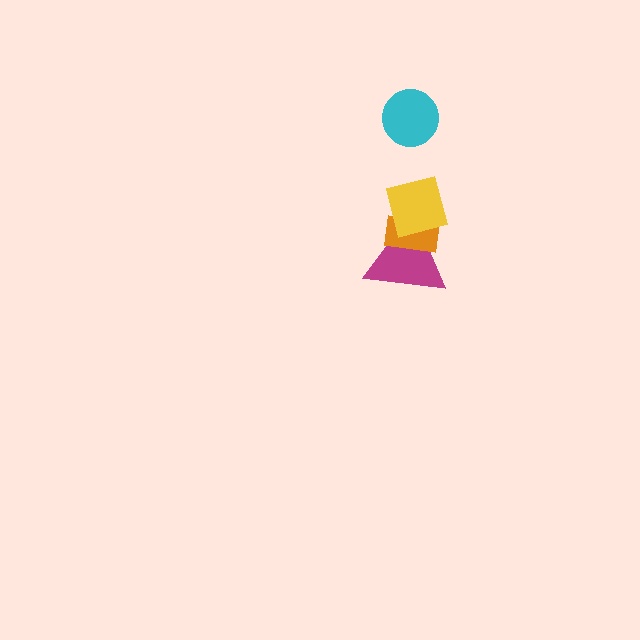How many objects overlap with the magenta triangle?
2 objects overlap with the magenta triangle.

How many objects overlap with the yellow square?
2 objects overlap with the yellow square.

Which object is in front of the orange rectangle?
The yellow square is in front of the orange rectangle.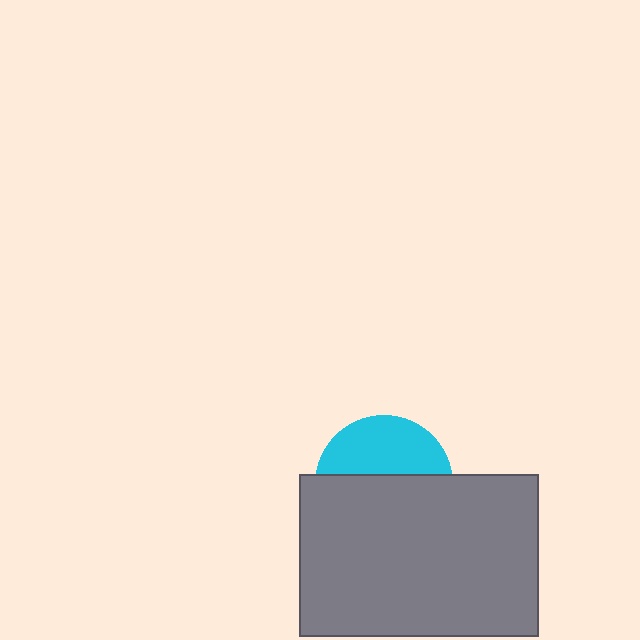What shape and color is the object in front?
The object in front is a gray rectangle.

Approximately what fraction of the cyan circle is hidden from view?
Roughly 60% of the cyan circle is hidden behind the gray rectangle.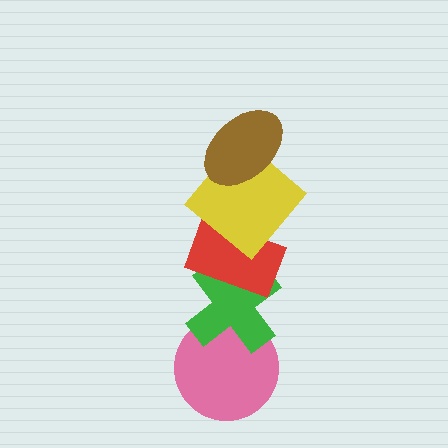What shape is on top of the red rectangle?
The yellow diamond is on top of the red rectangle.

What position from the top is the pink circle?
The pink circle is 5th from the top.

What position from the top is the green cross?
The green cross is 4th from the top.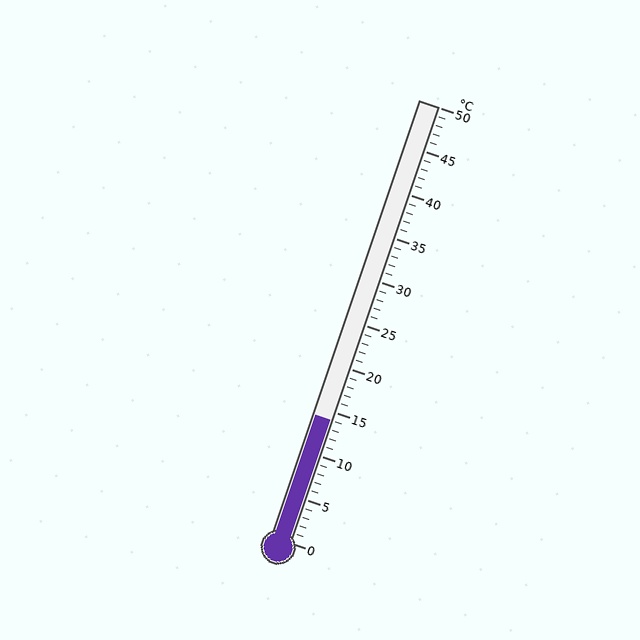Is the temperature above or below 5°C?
The temperature is above 5°C.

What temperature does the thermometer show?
The thermometer shows approximately 14°C.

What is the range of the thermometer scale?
The thermometer scale ranges from 0°C to 50°C.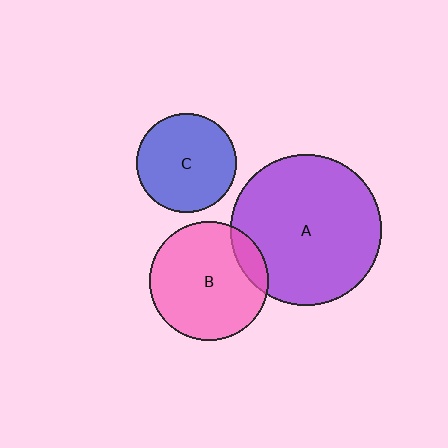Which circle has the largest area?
Circle A (purple).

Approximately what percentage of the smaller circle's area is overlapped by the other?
Approximately 10%.